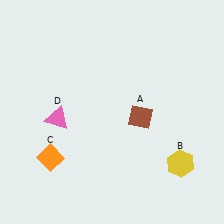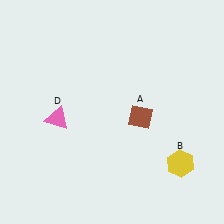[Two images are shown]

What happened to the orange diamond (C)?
The orange diamond (C) was removed in Image 2. It was in the bottom-left area of Image 1.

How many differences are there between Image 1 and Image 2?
There is 1 difference between the two images.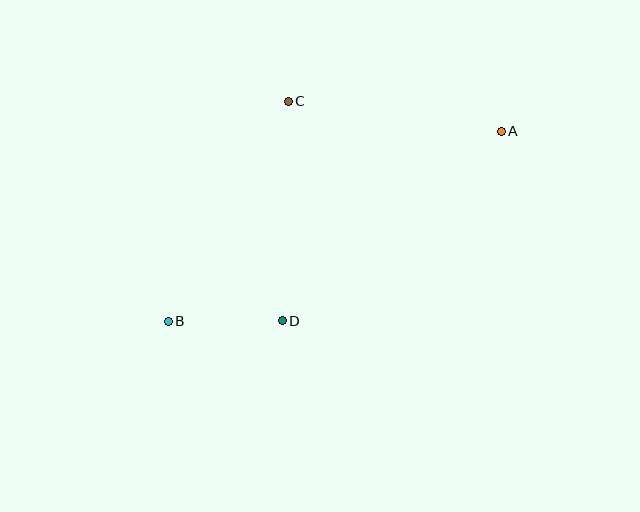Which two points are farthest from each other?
Points A and B are farthest from each other.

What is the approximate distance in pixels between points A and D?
The distance between A and D is approximately 289 pixels.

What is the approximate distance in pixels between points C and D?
The distance between C and D is approximately 219 pixels.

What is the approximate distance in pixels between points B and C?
The distance between B and C is approximately 250 pixels.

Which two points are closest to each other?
Points B and D are closest to each other.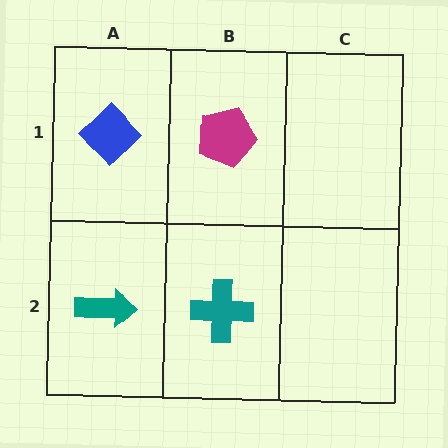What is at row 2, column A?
A teal arrow.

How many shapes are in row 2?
2 shapes.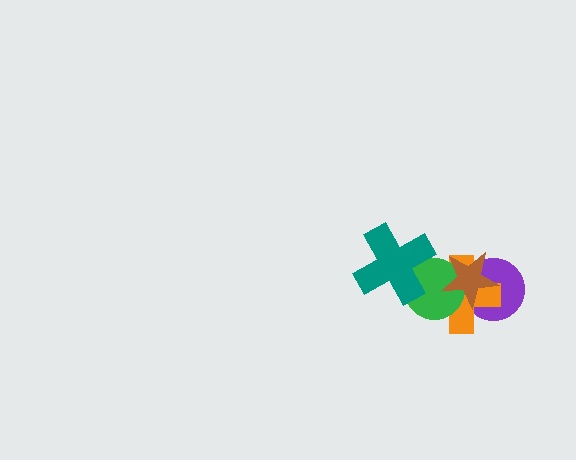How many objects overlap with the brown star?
3 objects overlap with the brown star.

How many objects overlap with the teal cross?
1 object overlaps with the teal cross.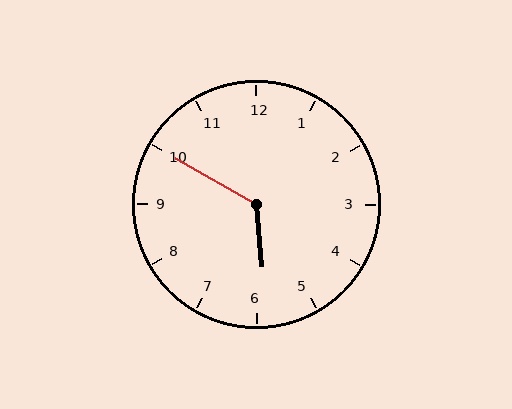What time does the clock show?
5:50.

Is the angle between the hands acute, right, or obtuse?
It is obtuse.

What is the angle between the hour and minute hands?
Approximately 125 degrees.